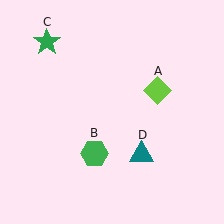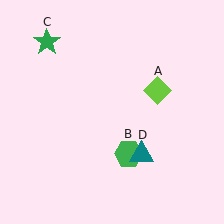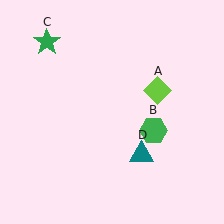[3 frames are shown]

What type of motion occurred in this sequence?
The green hexagon (object B) rotated counterclockwise around the center of the scene.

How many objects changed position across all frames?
1 object changed position: green hexagon (object B).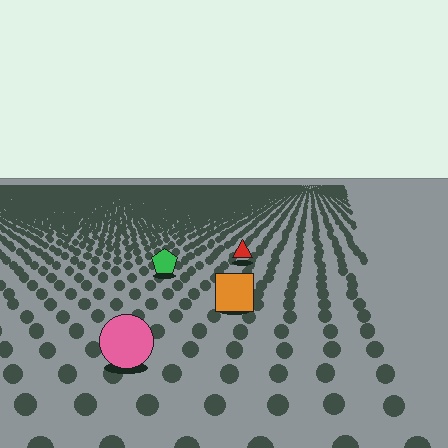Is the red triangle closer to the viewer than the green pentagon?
No. The green pentagon is closer — you can tell from the texture gradient: the ground texture is coarser near it.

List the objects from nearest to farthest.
From nearest to farthest: the pink circle, the orange square, the green pentagon, the red triangle.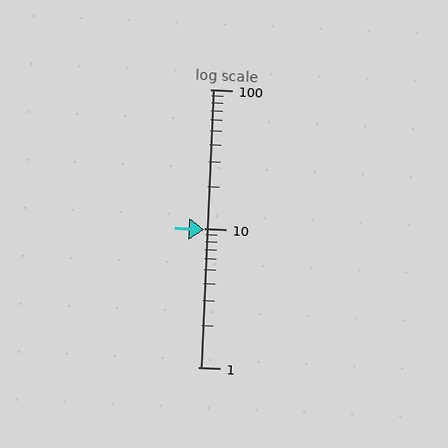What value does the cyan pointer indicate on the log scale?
The pointer indicates approximately 9.7.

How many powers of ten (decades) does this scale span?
The scale spans 2 decades, from 1 to 100.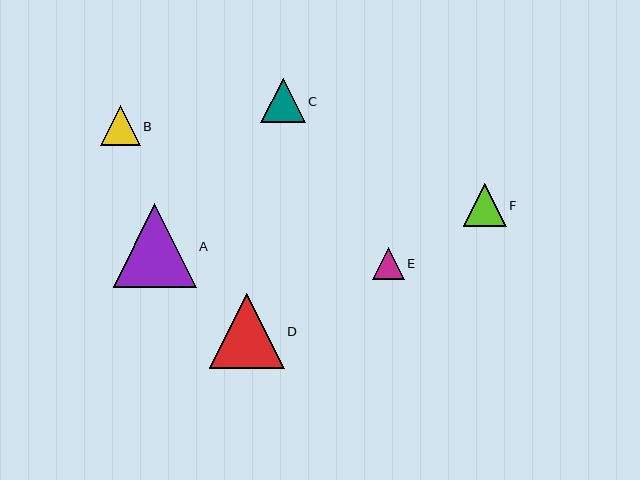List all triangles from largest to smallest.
From largest to smallest: A, D, C, F, B, E.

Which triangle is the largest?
Triangle A is the largest with a size of approximately 83 pixels.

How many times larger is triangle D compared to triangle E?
Triangle D is approximately 2.3 times the size of triangle E.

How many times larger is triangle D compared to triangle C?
Triangle D is approximately 1.7 times the size of triangle C.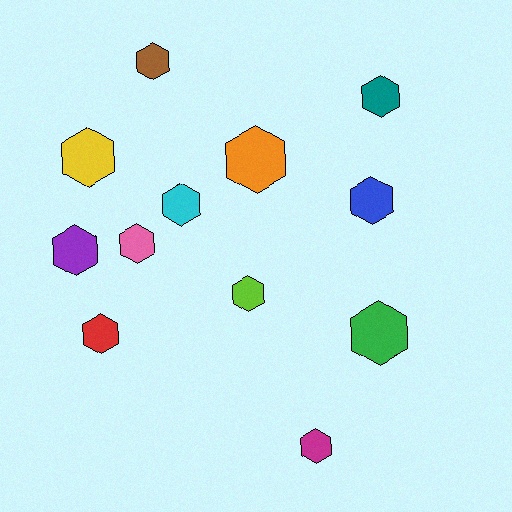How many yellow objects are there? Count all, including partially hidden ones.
There is 1 yellow object.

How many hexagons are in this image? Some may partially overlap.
There are 12 hexagons.